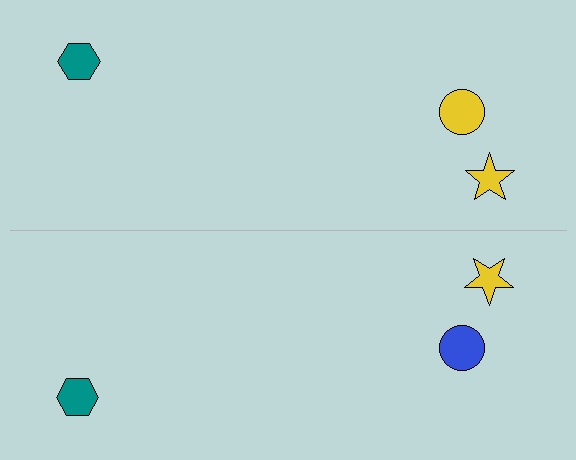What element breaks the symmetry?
The blue circle on the bottom side breaks the symmetry — its mirror counterpart is yellow.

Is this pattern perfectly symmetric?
No, the pattern is not perfectly symmetric. The blue circle on the bottom side breaks the symmetry — its mirror counterpart is yellow.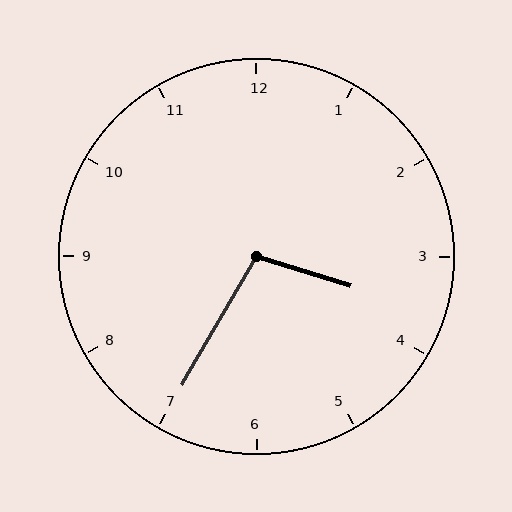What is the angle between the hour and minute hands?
Approximately 102 degrees.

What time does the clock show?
3:35.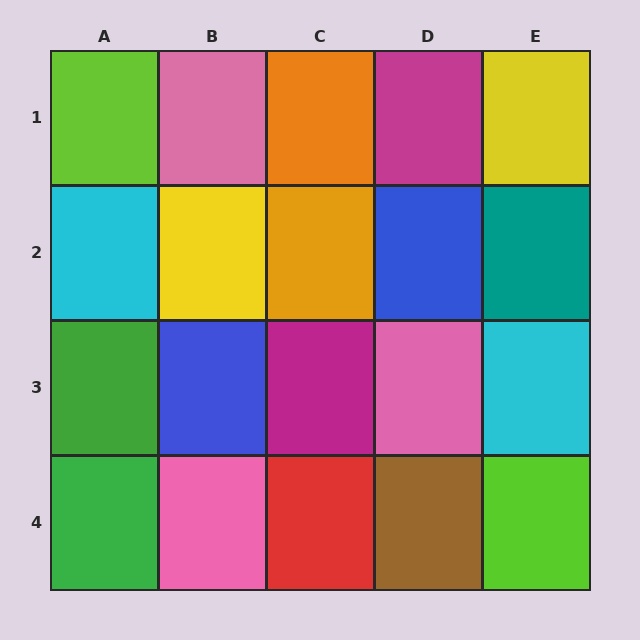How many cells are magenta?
2 cells are magenta.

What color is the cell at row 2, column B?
Yellow.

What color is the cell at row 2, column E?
Teal.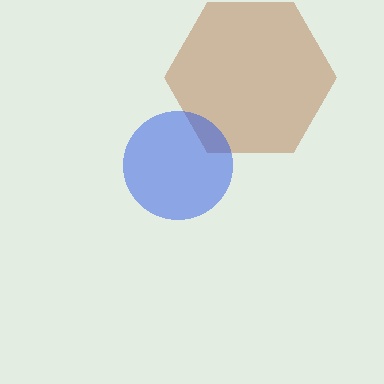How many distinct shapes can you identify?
There are 2 distinct shapes: a brown hexagon, a blue circle.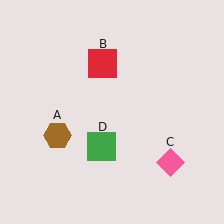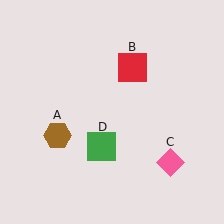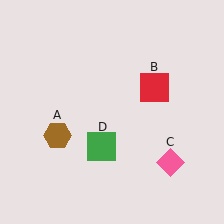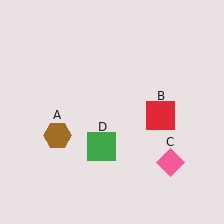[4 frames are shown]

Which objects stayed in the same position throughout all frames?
Brown hexagon (object A) and pink diamond (object C) and green square (object D) remained stationary.